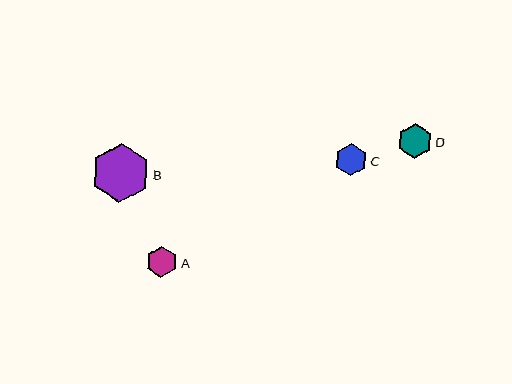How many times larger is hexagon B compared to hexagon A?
Hexagon B is approximately 1.9 times the size of hexagon A.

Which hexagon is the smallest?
Hexagon A is the smallest with a size of approximately 31 pixels.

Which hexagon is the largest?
Hexagon B is the largest with a size of approximately 59 pixels.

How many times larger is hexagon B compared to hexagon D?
Hexagon B is approximately 1.7 times the size of hexagon D.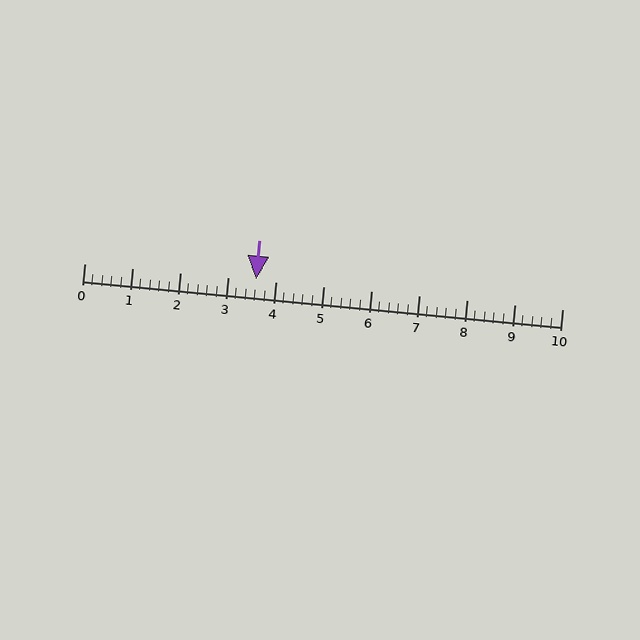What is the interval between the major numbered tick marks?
The major tick marks are spaced 1 units apart.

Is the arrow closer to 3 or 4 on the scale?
The arrow is closer to 4.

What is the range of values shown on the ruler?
The ruler shows values from 0 to 10.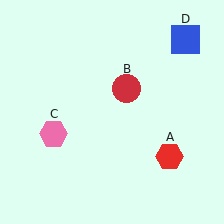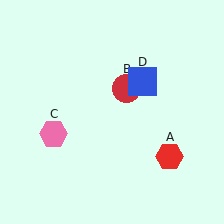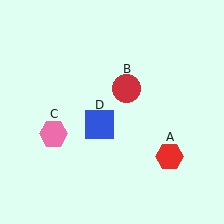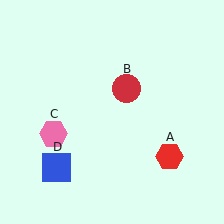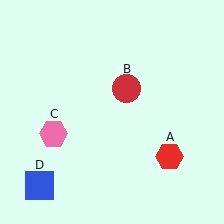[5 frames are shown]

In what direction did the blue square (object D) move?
The blue square (object D) moved down and to the left.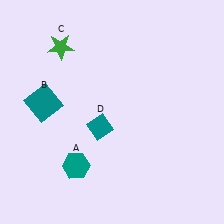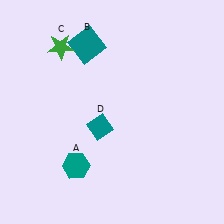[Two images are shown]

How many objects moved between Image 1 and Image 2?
1 object moved between the two images.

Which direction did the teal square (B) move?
The teal square (B) moved up.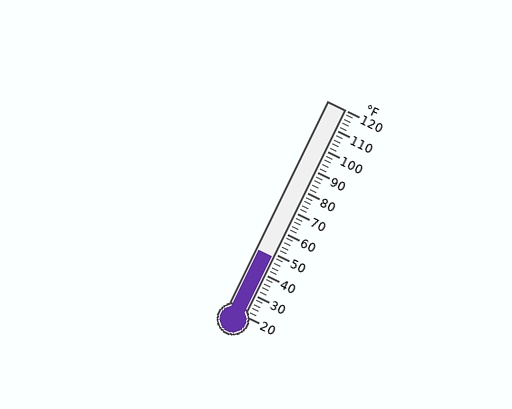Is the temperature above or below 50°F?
The temperature is below 50°F.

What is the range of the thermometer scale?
The thermometer scale ranges from 20°F to 120°F.